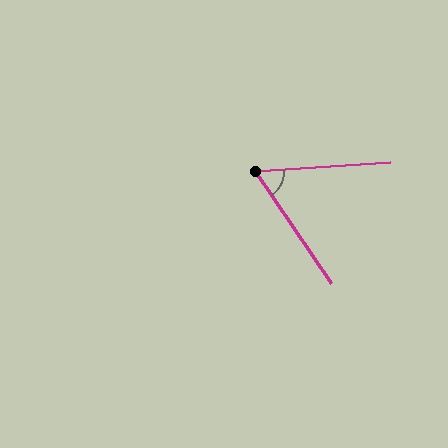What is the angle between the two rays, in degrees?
Approximately 60 degrees.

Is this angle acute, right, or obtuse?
It is acute.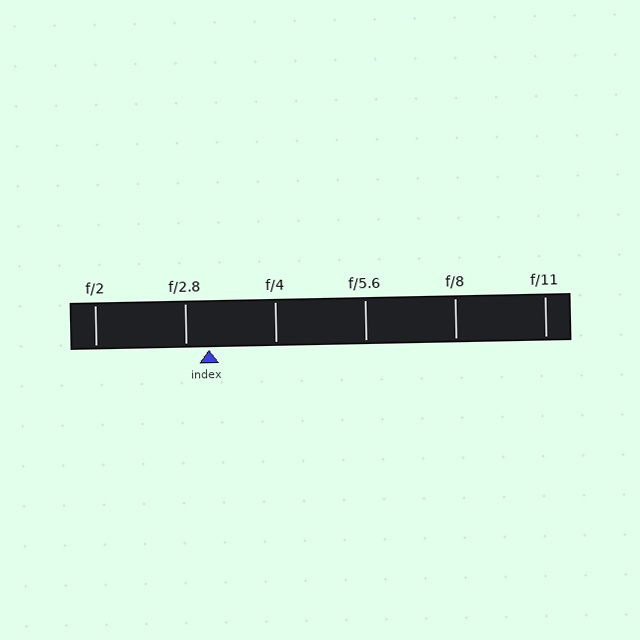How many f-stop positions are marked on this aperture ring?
There are 6 f-stop positions marked.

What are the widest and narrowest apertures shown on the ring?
The widest aperture shown is f/2 and the narrowest is f/11.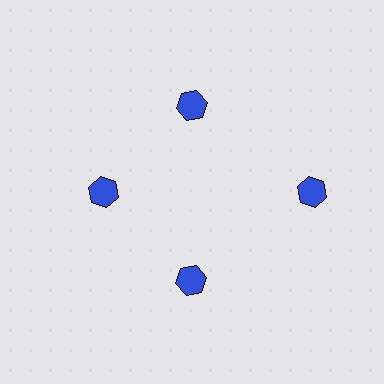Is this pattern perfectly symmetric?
No. The 4 blue hexagons are arranged in a ring, but one element near the 3 o'clock position is pushed outward from the center, breaking the 4-fold rotational symmetry.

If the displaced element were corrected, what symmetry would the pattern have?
It would have 4-fold rotational symmetry — the pattern would map onto itself every 90 degrees.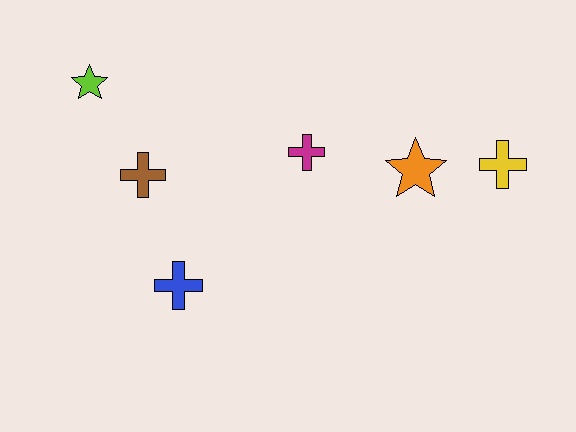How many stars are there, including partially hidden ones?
There are 2 stars.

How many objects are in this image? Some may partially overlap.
There are 6 objects.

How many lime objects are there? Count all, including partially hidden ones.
There is 1 lime object.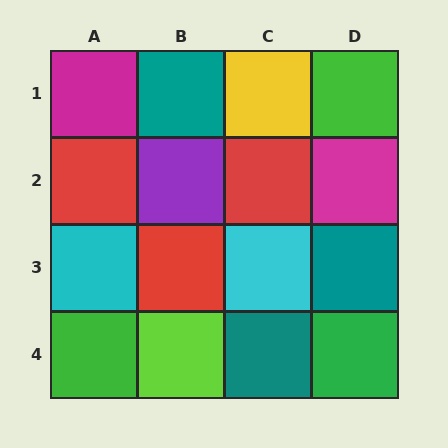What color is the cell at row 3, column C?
Cyan.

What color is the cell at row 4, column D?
Green.